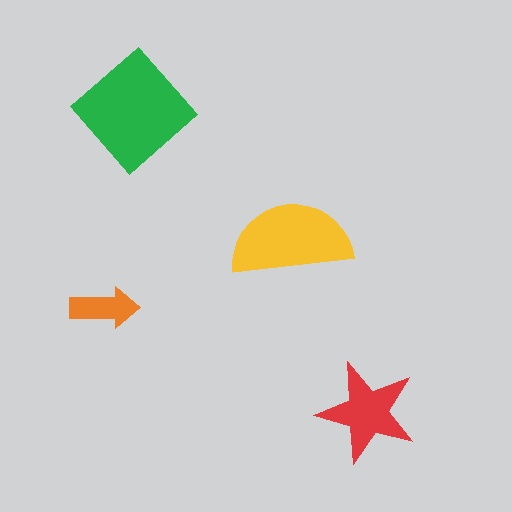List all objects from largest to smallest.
The green diamond, the yellow semicircle, the red star, the orange arrow.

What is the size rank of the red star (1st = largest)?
3rd.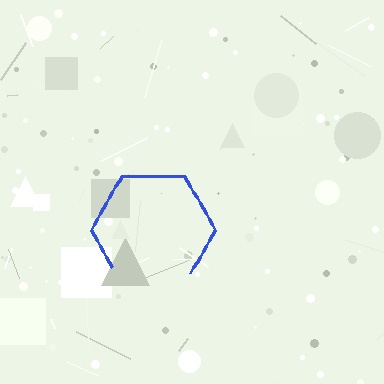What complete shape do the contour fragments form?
The contour fragments form a hexagon.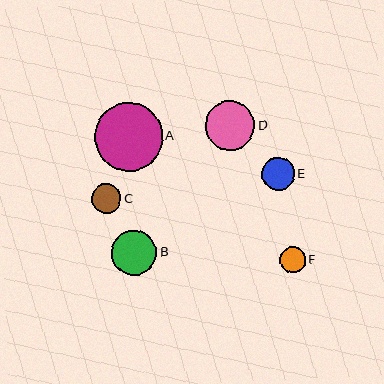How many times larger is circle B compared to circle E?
Circle B is approximately 1.4 times the size of circle E.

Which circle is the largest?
Circle A is the largest with a size of approximately 68 pixels.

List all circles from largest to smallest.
From largest to smallest: A, D, B, E, C, F.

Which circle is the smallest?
Circle F is the smallest with a size of approximately 26 pixels.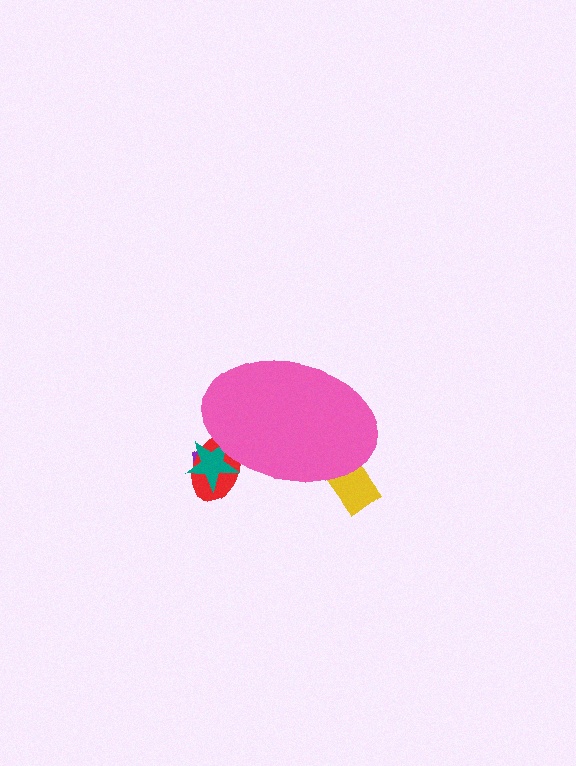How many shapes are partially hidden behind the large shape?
4 shapes are partially hidden.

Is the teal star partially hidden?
Yes, the teal star is partially hidden behind the pink ellipse.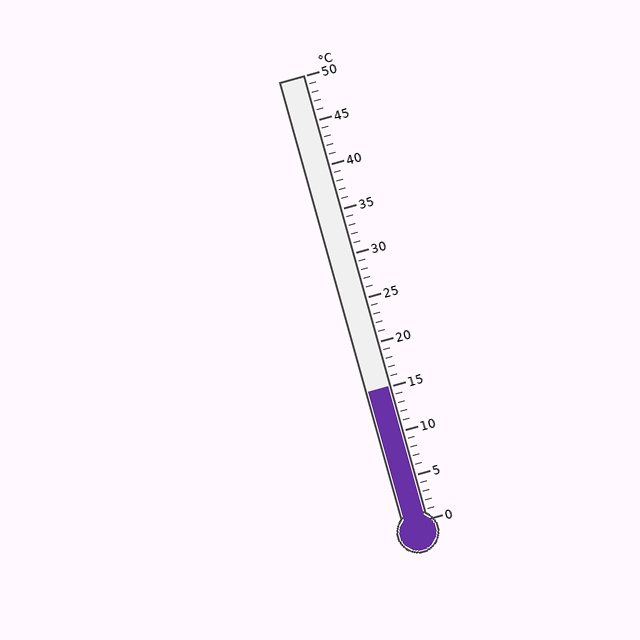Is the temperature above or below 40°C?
The temperature is below 40°C.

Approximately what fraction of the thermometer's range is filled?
The thermometer is filled to approximately 30% of its range.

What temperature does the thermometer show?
The thermometer shows approximately 15°C.